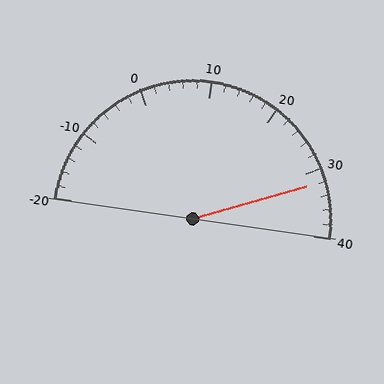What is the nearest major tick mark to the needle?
The nearest major tick mark is 30.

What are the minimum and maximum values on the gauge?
The gauge ranges from -20 to 40.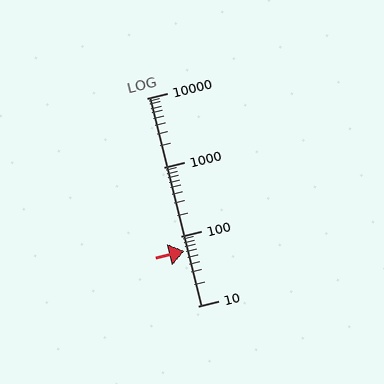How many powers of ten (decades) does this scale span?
The scale spans 3 decades, from 10 to 10000.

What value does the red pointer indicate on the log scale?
The pointer indicates approximately 62.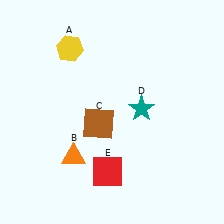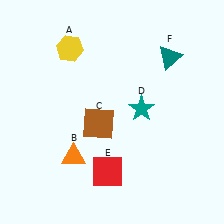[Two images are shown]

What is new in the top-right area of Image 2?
A teal triangle (F) was added in the top-right area of Image 2.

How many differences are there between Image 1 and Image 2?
There is 1 difference between the two images.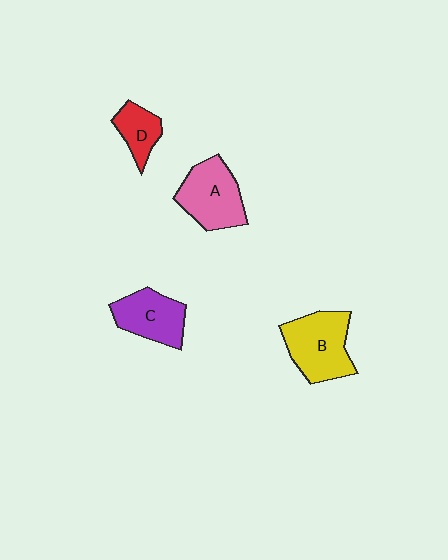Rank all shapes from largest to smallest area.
From largest to smallest: B (yellow), A (pink), C (purple), D (red).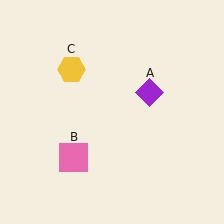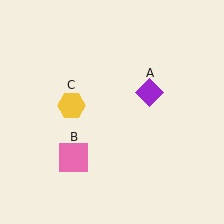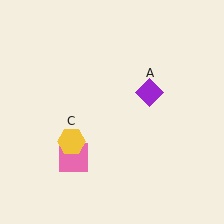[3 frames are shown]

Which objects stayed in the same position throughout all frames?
Purple diamond (object A) and pink square (object B) remained stationary.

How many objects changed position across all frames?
1 object changed position: yellow hexagon (object C).